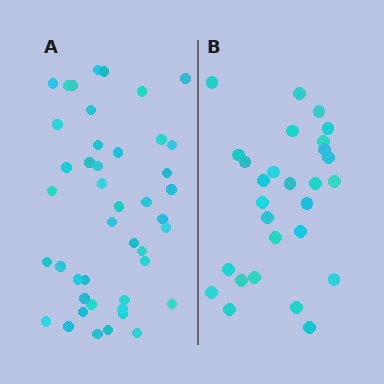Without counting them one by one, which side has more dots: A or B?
Region A (the left region) has more dots.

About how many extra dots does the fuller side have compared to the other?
Region A has approximately 15 more dots than region B.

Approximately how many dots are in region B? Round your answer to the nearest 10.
About 30 dots. (The exact count is 28, which rounds to 30.)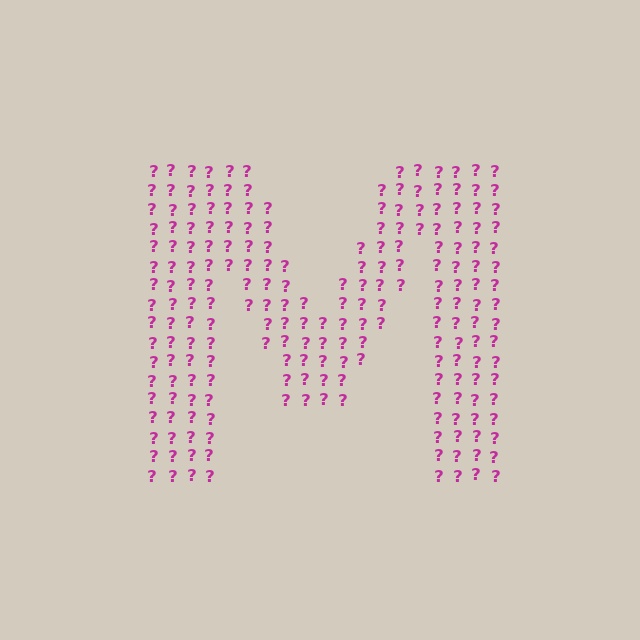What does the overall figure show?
The overall figure shows the letter M.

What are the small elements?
The small elements are question marks.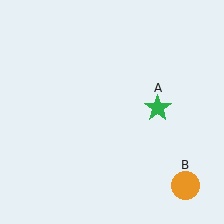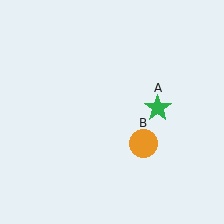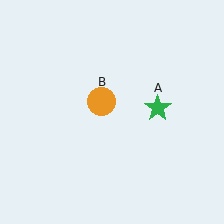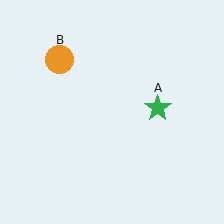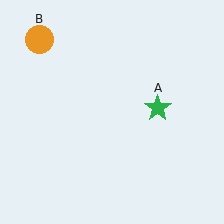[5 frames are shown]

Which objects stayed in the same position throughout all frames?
Green star (object A) remained stationary.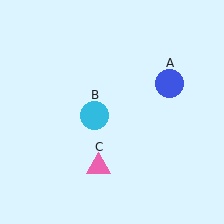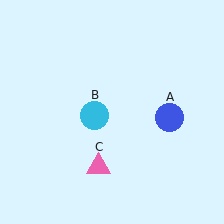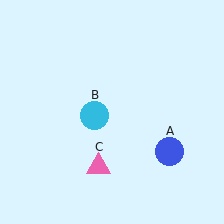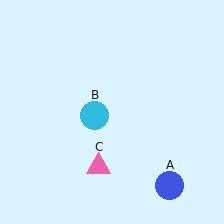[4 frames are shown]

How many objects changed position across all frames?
1 object changed position: blue circle (object A).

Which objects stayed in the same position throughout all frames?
Cyan circle (object B) and pink triangle (object C) remained stationary.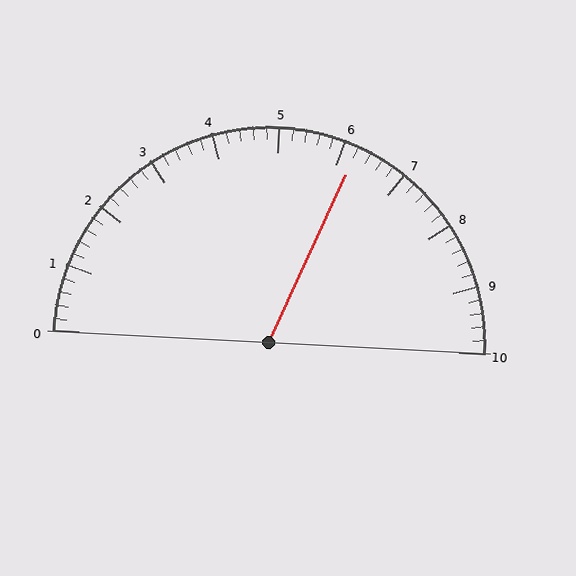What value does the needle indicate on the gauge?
The needle indicates approximately 6.2.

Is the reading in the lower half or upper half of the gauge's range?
The reading is in the upper half of the range (0 to 10).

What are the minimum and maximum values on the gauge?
The gauge ranges from 0 to 10.